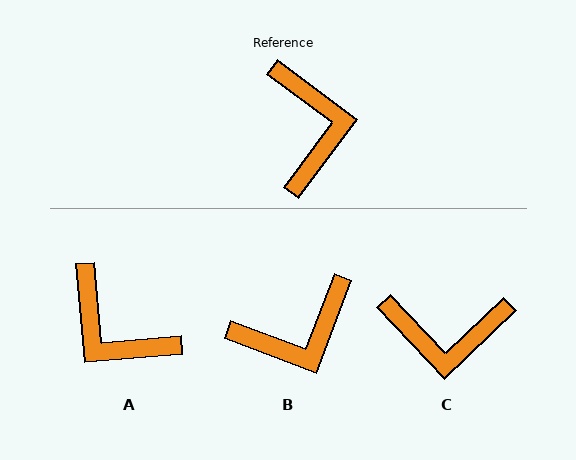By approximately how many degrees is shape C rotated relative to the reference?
Approximately 100 degrees clockwise.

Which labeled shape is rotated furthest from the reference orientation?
A, about 138 degrees away.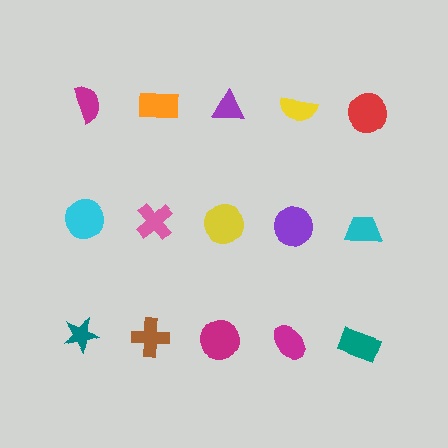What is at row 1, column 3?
A purple triangle.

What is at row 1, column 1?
A magenta semicircle.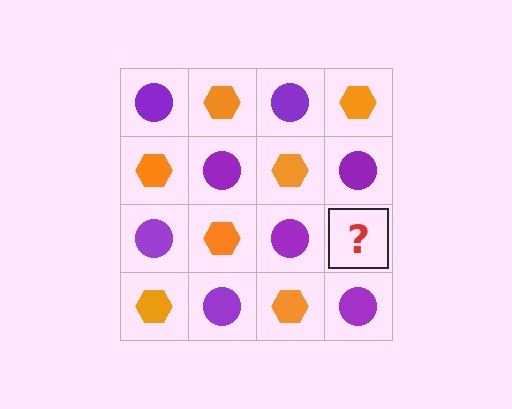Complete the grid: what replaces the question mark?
The question mark should be replaced with an orange hexagon.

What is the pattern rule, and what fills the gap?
The rule is that it alternates purple circle and orange hexagon in a checkerboard pattern. The gap should be filled with an orange hexagon.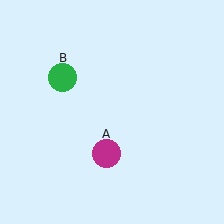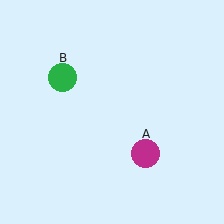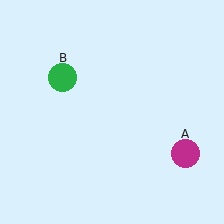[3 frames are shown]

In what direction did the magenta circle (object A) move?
The magenta circle (object A) moved right.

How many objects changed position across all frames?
1 object changed position: magenta circle (object A).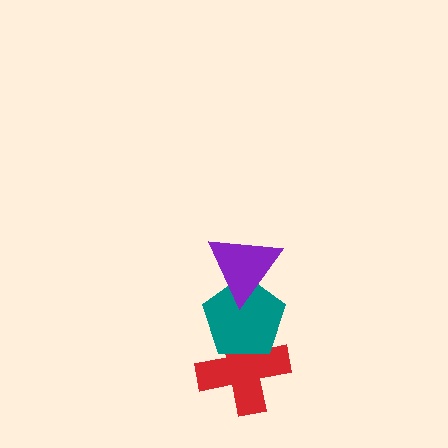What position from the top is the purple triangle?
The purple triangle is 1st from the top.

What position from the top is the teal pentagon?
The teal pentagon is 2nd from the top.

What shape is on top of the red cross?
The teal pentagon is on top of the red cross.